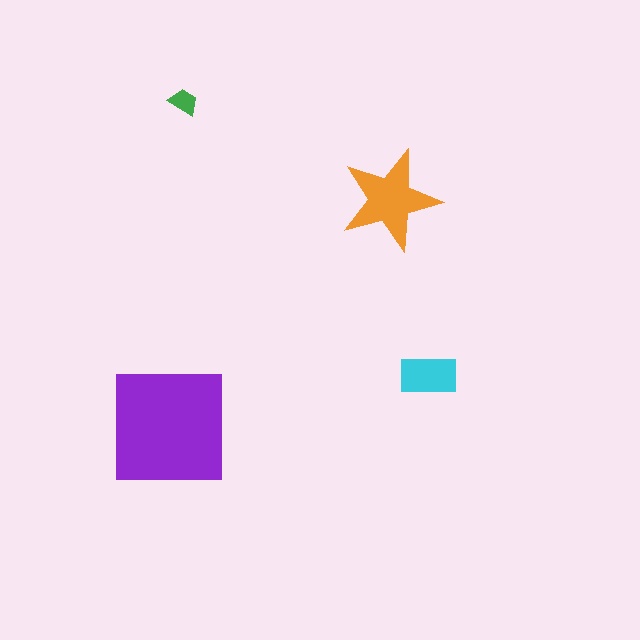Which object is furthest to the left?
The purple square is leftmost.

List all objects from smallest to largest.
The green trapezoid, the cyan rectangle, the orange star, the purple square.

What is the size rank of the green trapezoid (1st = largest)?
4th.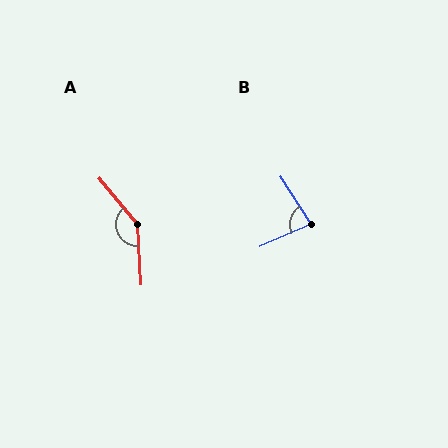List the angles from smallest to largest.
B (82°), A (143°).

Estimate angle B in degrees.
Approximately 82 degrees.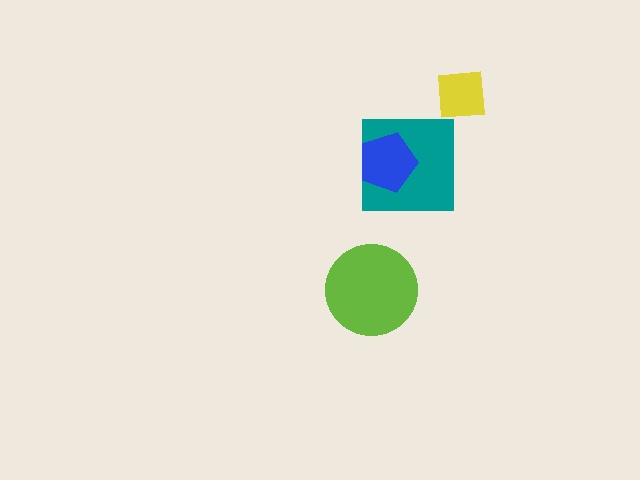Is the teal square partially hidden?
Yes, it is partially covered by another shape.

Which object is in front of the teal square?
The blue pentagon is in front of the teal square.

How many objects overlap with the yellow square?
0 objects overlap with the yellow square.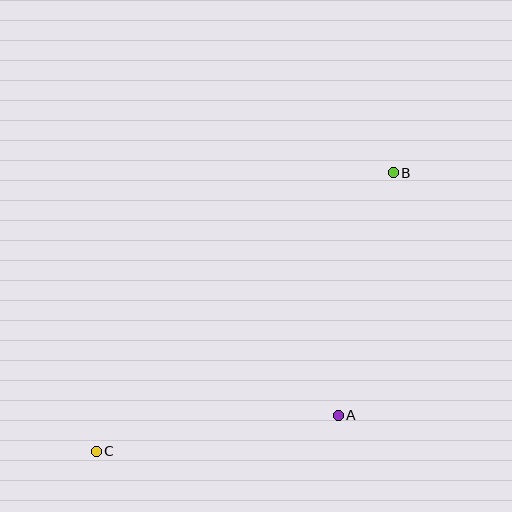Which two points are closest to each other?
Points A and C are closest to each other.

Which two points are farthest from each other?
Points B and C are farthest from each other.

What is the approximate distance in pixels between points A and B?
The distance between A and B is approximately 249 pixels.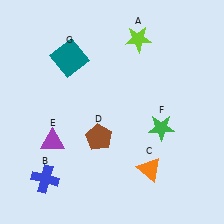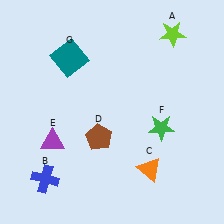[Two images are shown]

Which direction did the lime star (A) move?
The lime star (A) moved right.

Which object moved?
The lime star (A) moved right.